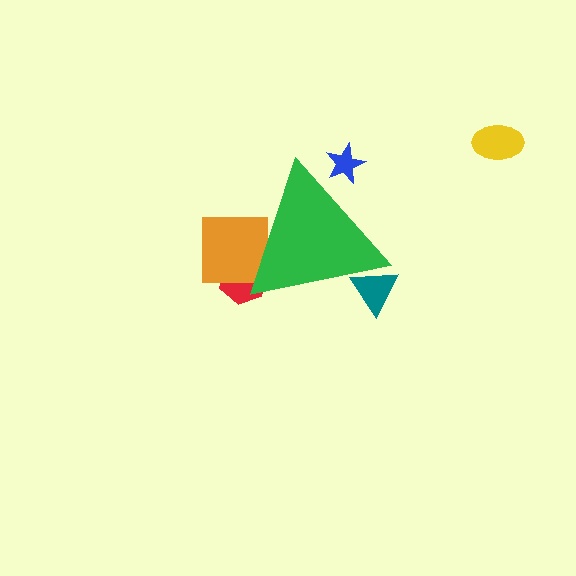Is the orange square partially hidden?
Yes, the orange square is partially hidden behind the green triangle.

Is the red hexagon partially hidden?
Yes, the red hexagon is partially hidden behind the green triangle.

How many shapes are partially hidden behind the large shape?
4 shapes are partially hidden.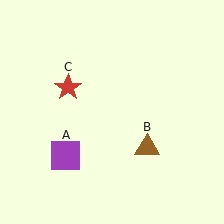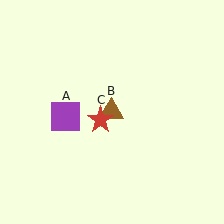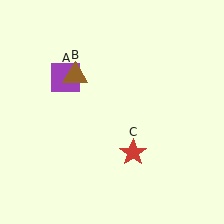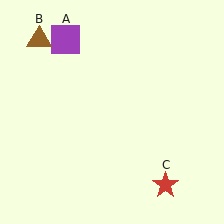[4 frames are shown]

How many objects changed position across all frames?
3 objects changed position: purple square (object A), brown triangle (object B), red star (object C).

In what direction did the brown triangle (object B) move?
The brown triangle (object B) moved up and to the left.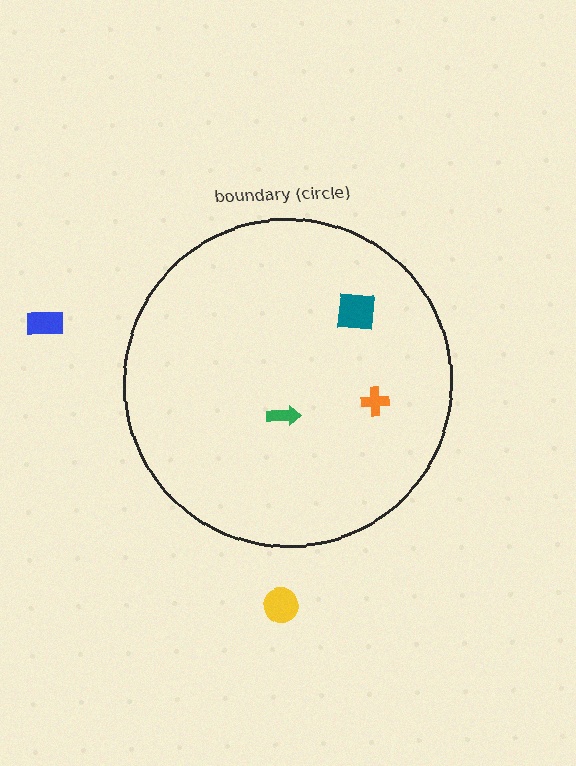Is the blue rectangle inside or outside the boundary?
Outside.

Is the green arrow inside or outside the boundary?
Inside.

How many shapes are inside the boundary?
3 inside, 2 outside.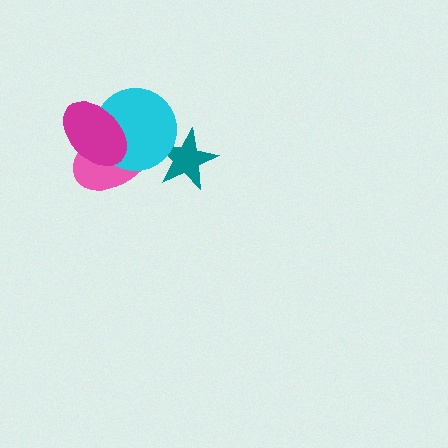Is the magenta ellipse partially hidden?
No, no other shape covers it.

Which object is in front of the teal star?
The cyan circle is in front of the teal star.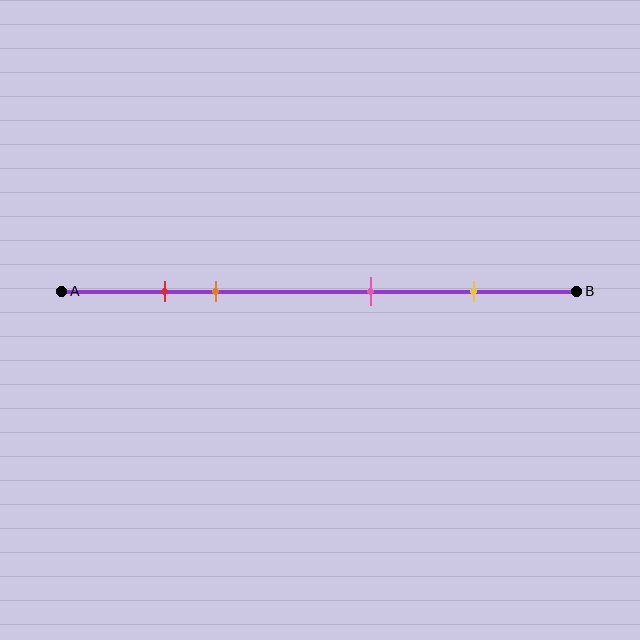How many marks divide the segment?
There are 4 marks dividing the segment.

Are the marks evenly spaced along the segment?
No, the marks are not evenly spaced.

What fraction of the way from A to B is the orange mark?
The orange mark is approximately 30% (0.3) of the way from A to B.